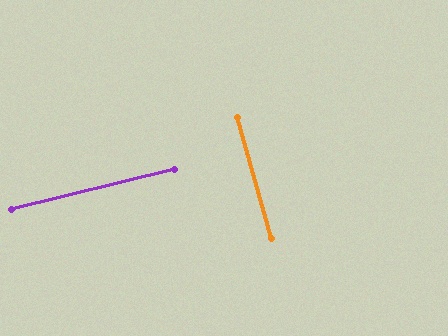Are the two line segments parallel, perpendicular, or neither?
Perpendicular — they meet at approximately 88°.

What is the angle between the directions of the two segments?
Approximately 88 degrees.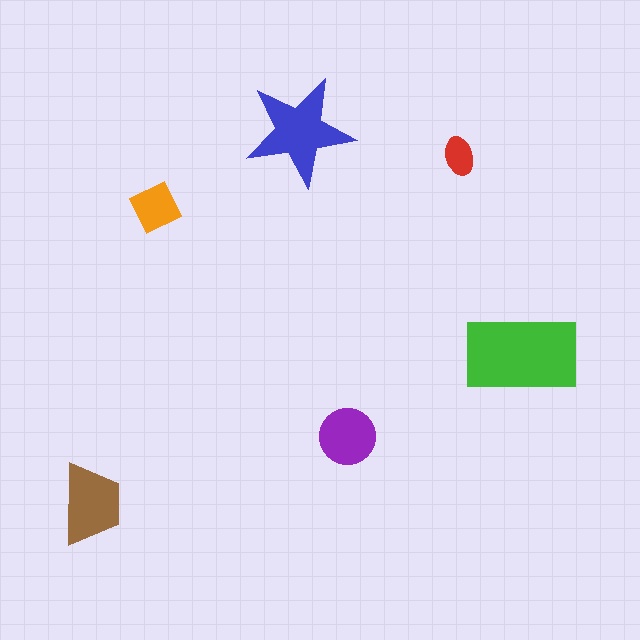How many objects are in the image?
There are 6 objects in the image.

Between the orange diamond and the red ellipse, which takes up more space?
The orange diamond.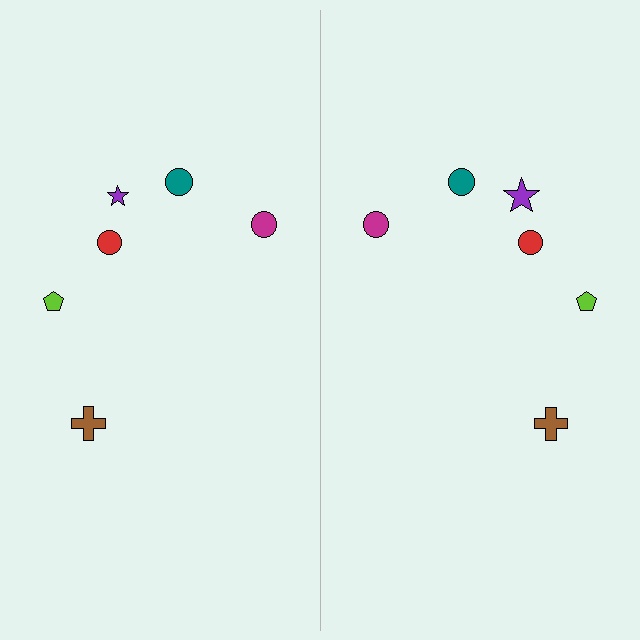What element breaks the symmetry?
The purple star on the right side has a different size than its mirror counterpart.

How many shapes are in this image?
There are 12 shapes in this image.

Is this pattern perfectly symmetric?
No, the pattern is not perfectly symmetric. The purple star on the right side has a different size than its mirror counterpart.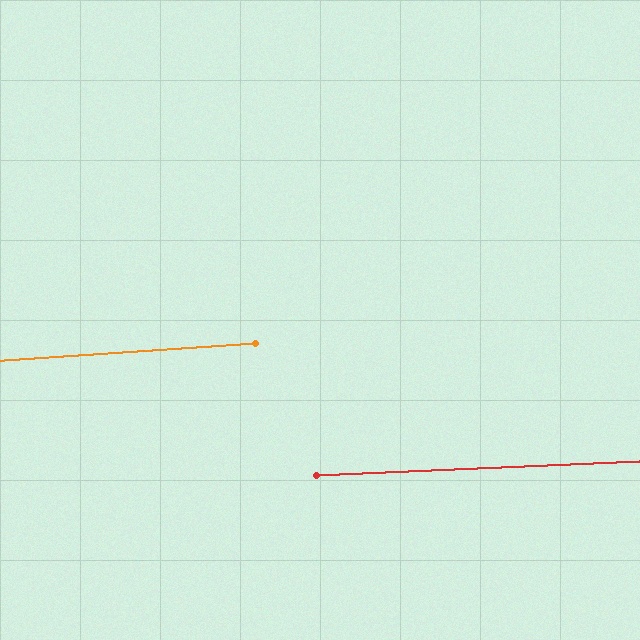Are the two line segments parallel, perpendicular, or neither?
Parallel — their directions differ by only 1.5°.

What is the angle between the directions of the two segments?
Approximately 1 degree.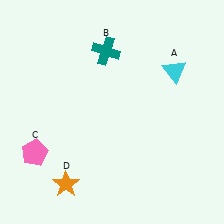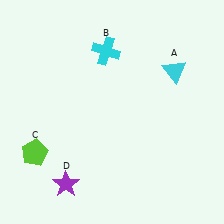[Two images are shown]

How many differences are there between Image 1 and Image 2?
There are 3 differences between the two images.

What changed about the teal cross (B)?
In Image 1, B is teal. In Image 2, it changed to cyan.